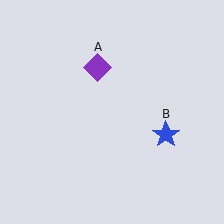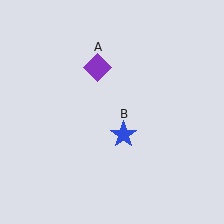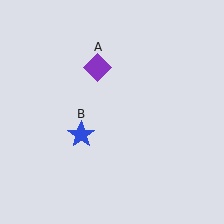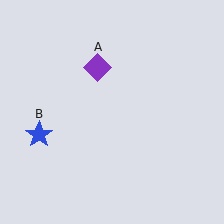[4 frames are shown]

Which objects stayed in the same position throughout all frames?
Purple diamond (object A) remained stationary.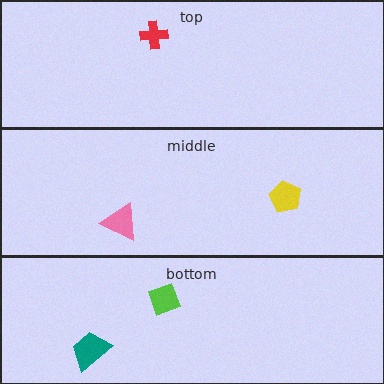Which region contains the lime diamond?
The bottom region.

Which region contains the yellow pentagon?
The middle region.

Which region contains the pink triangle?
The middle region.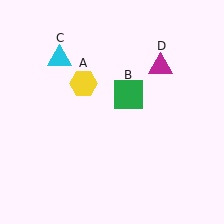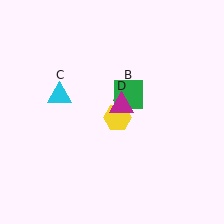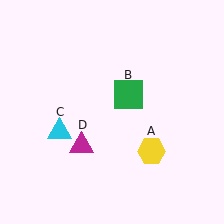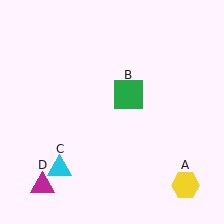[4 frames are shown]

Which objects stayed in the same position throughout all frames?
Green square (object B) remained stationary.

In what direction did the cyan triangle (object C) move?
The cyan triangle (object C) moved down.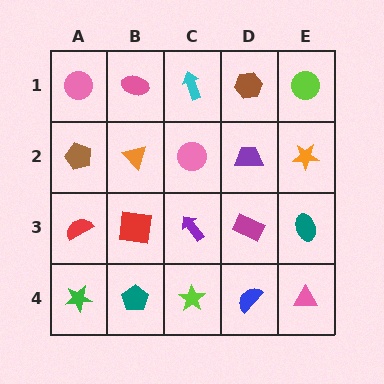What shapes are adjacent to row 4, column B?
A red square (row 3, column B), a green star (row 4, column A), a lime star (row 4, column C).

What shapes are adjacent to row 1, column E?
An orange star (row 2, column E), a brown hexagon (row 1, column D).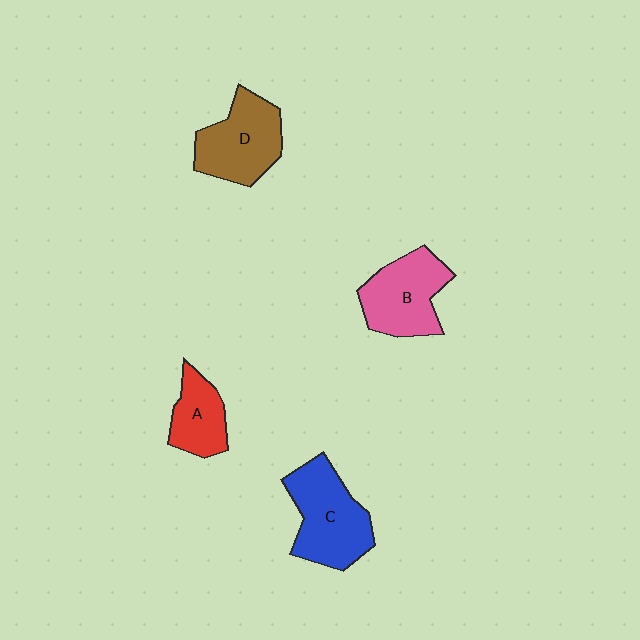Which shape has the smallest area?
Shape A (red).